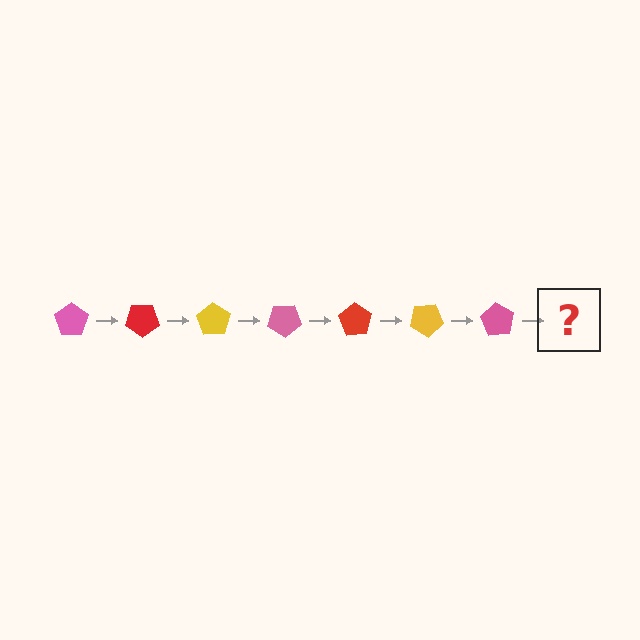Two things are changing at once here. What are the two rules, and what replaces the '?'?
The two rules are that it rotates 35 degrees each step and the color cycles through pink, red, and yellow. The '?' should be a red pentagon, rotated 245 degrees from the start.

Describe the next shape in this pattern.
It should be a red pentagon, rotated 245 degrees from the start.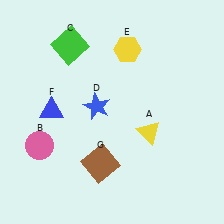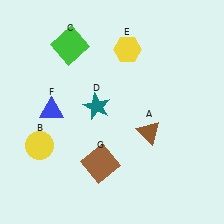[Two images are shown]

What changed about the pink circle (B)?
In Image 1, B is pink. In Image 2, it changed to yellow.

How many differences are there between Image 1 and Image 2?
There are 3 differences between the two images.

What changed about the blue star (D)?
In Image 1, D is blue. In Image 2, it changed to teal.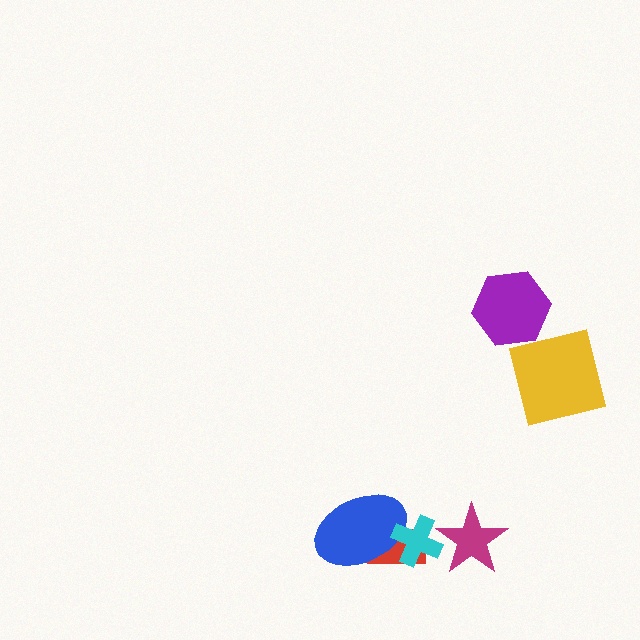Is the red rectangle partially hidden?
Yes, it is partially covered by another shape.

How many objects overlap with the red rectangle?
2 objects overlap with the red rectangle.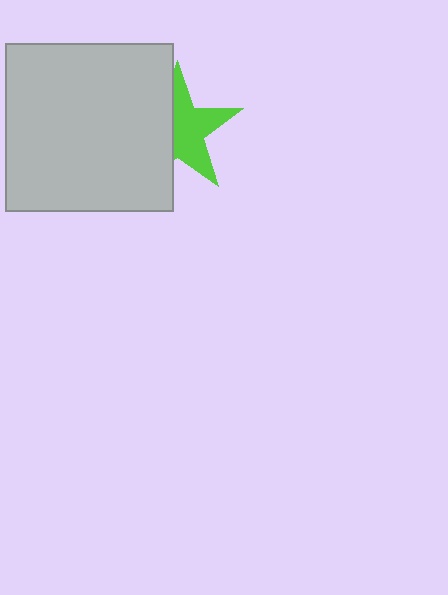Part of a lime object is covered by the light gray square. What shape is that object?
It is a star.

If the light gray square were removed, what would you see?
You would see the complete lime star.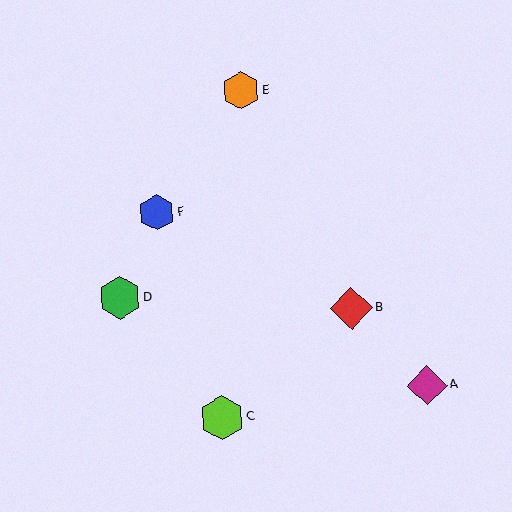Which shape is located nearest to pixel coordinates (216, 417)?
The lime hexagon (labeled C) at (222, 418) is nearest to that location.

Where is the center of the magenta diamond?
The center of the magenta diamond is at (427, 385).